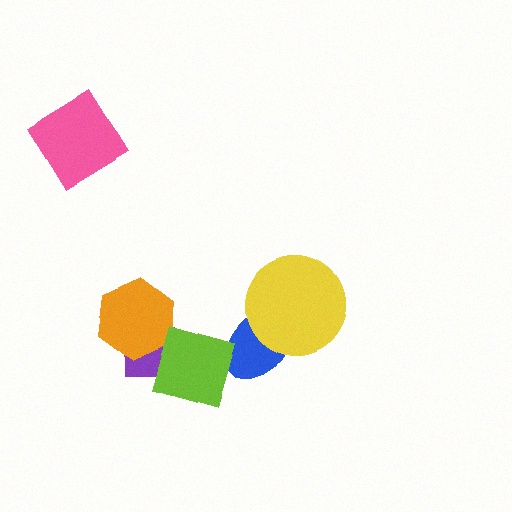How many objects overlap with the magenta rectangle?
3 objects overlap with the magenta rectangle.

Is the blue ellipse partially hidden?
Yes, it is partially covered by another shape.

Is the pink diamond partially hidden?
No, no other shape covers it.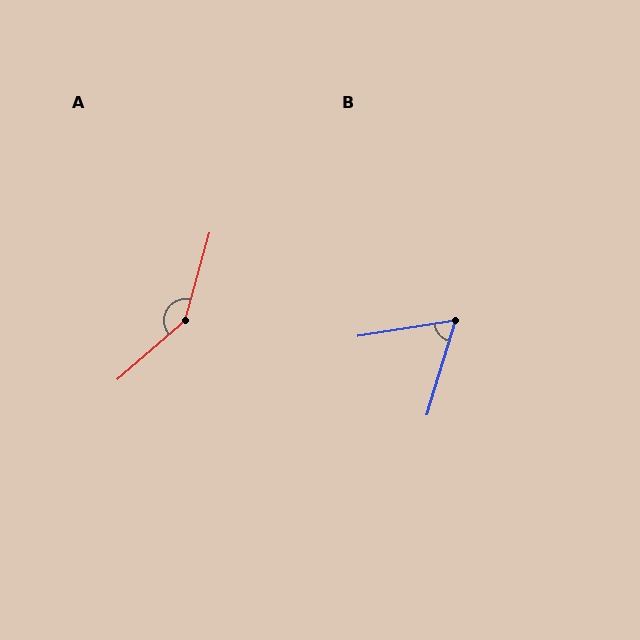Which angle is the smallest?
B, at approximately 64 degrees.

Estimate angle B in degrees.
Approximately 64 degrees.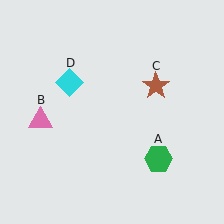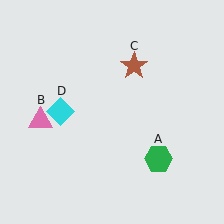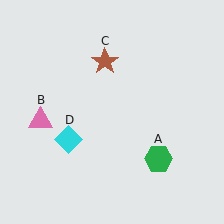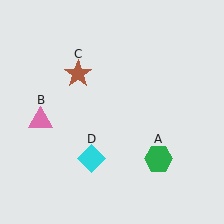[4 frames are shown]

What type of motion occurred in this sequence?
The brown star (object C), cyan diamond (object D) rotated counterclockwise around the center of the scene.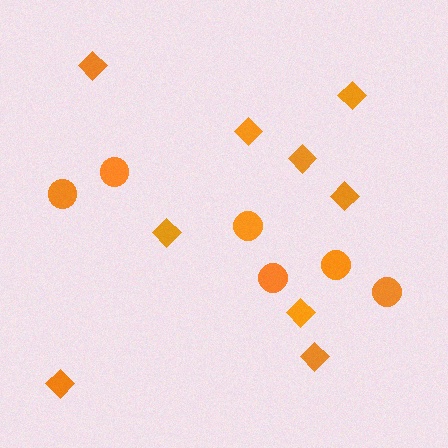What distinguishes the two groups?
There are 2 groups: one group of diamonds (9) and one group of circles (6).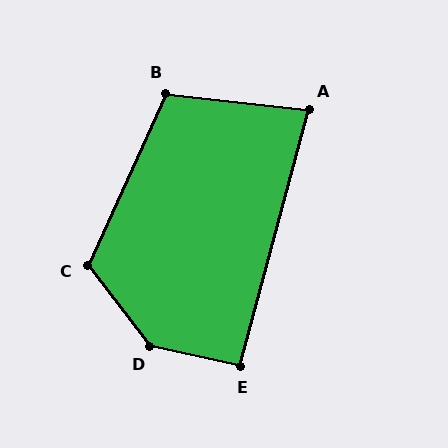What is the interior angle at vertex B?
Approximately 108 degrees (obtuse).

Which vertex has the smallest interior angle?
A, at approximately 81 degrees.